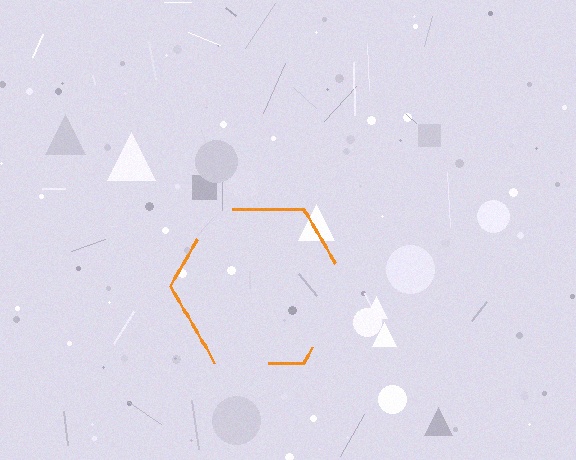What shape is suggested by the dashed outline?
The dashed outline suggests a hexagon.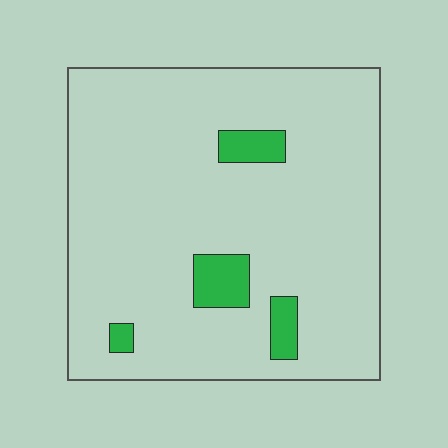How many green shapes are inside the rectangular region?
4.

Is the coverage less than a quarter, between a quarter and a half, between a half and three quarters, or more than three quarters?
Less than a quarter.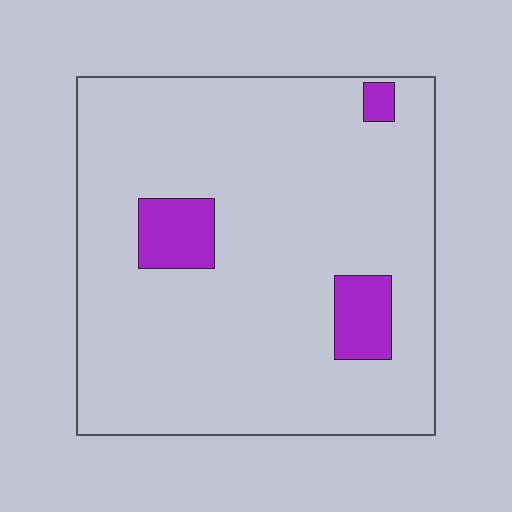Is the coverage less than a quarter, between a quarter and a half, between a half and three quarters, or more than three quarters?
Less than a quarter.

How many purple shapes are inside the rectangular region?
3.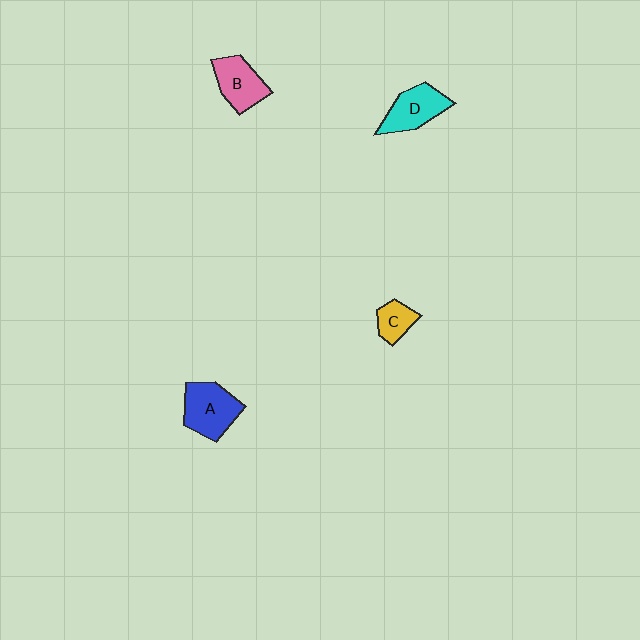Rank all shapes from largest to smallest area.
From largest to smallest: A (blue), D (cyan), B (pink), C (yellow).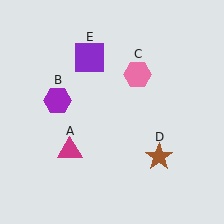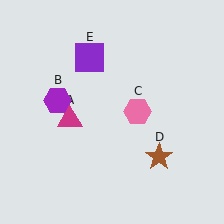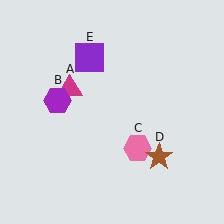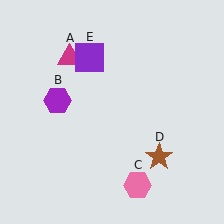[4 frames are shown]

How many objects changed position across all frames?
2 objects changed position: magenta triangle (object A), pink hexagon (object C).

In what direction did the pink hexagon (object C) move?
The pink hexagon (object C) moved down.